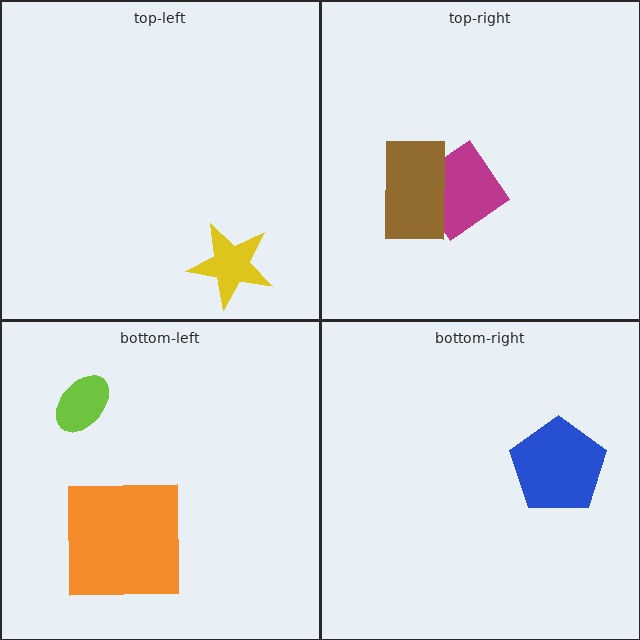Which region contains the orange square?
The bottom-left region.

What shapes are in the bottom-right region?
The blue pentagon.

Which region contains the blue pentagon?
The bottom-right region.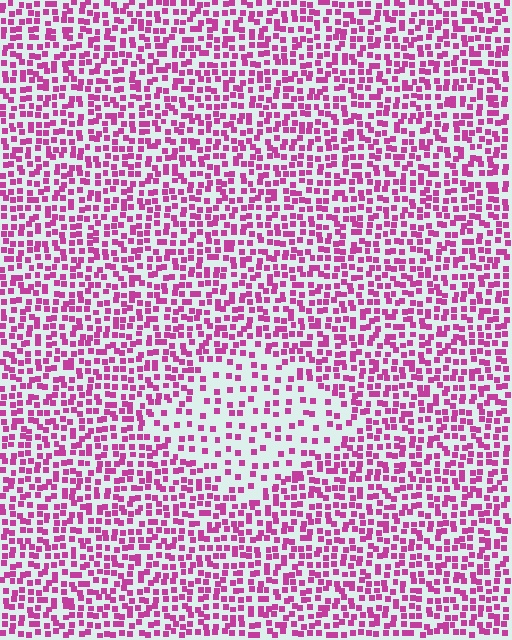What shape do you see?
I see a diamond.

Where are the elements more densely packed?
The elements are more densely packed outside the diamond boundary.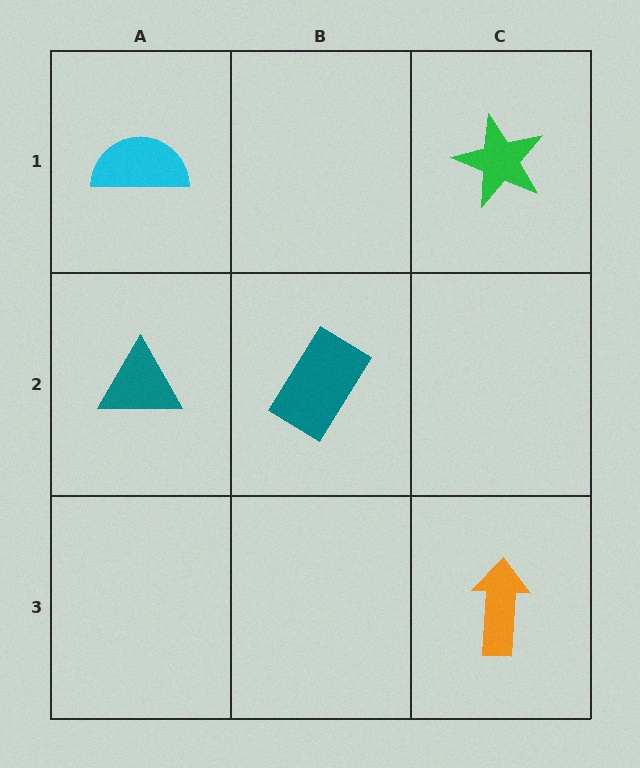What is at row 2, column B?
A teal rectangle.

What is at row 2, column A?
A teal triangle.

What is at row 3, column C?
An orange arrow.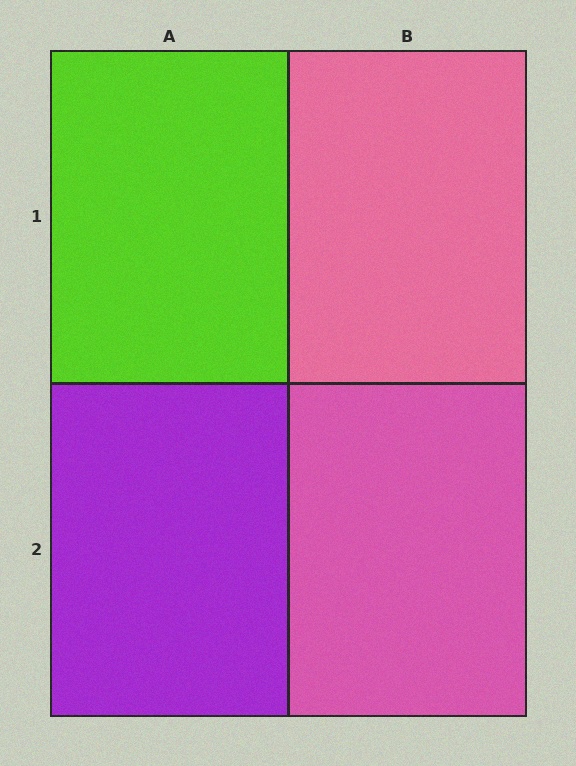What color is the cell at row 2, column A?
Purple.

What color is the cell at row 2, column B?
Pink.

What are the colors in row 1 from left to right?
Lime, pink.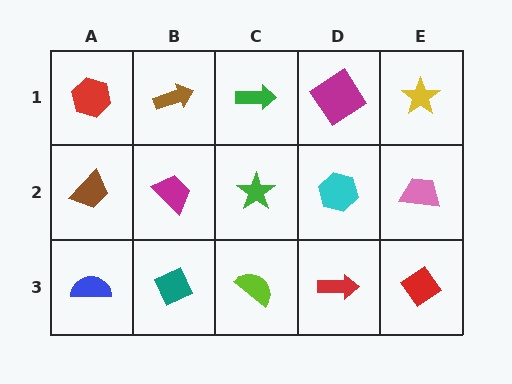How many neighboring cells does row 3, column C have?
3.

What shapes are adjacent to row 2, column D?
A magenta diamond (row 1, column D), a red arrow (row 3, column D), a green star (row 2, column C), a pink trapezoid (row 2, column E).